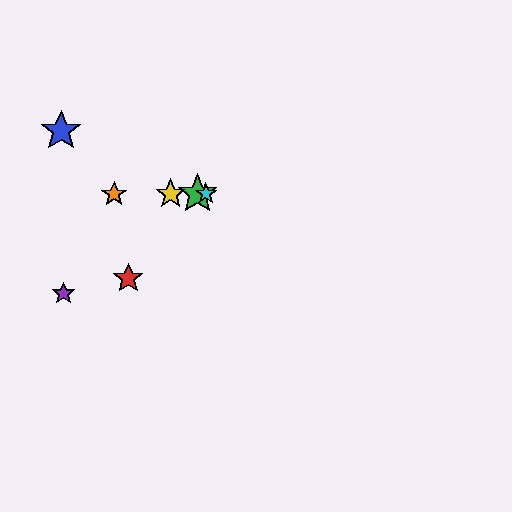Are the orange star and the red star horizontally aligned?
No, the orange star is at y≈194 and the red star is at y≈278.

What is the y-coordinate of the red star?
The red star is at y≈278.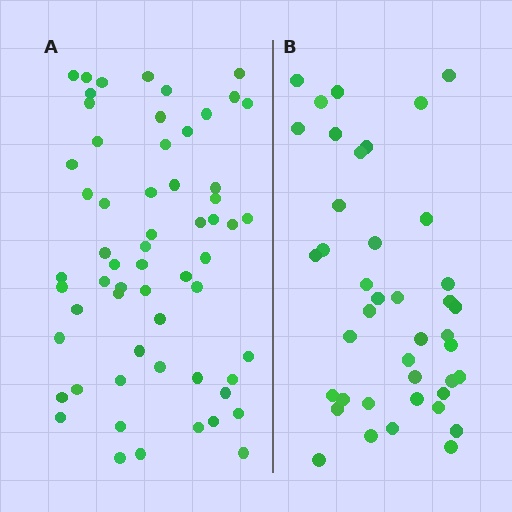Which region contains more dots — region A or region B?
Region A (the left region) has more dots.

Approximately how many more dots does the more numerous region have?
Region A has approximately 20 more dots than region B.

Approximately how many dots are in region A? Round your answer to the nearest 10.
About 60 dots.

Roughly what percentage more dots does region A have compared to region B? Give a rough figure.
About 45% more.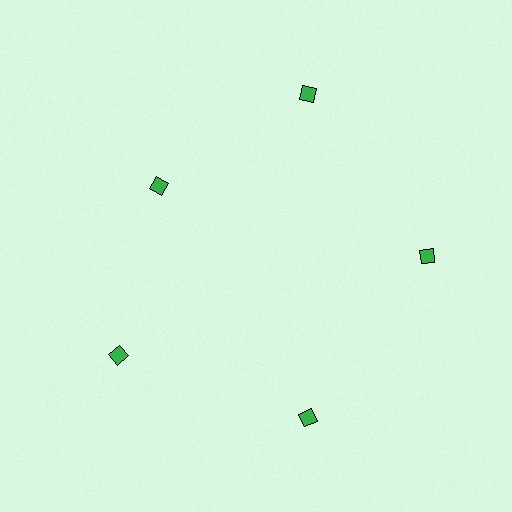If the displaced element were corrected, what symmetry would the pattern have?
It would have 5-fold rotational symmetry — the pattern would map onto itself every 72 degrees.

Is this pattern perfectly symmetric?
No. The 5 green diamonds are arranged in a ring, but one element near the 10 o'clock position is pulled inward toward the center, breaking the 5-fold rotational symmetry.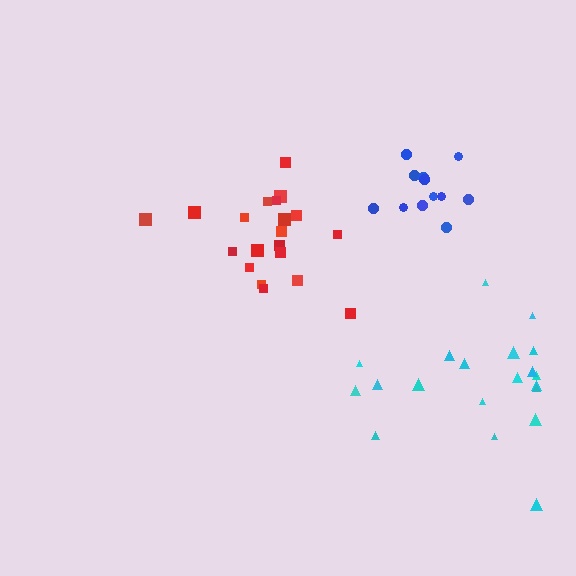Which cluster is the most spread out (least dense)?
Cyan.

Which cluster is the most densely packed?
Blue.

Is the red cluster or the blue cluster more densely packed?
Blue.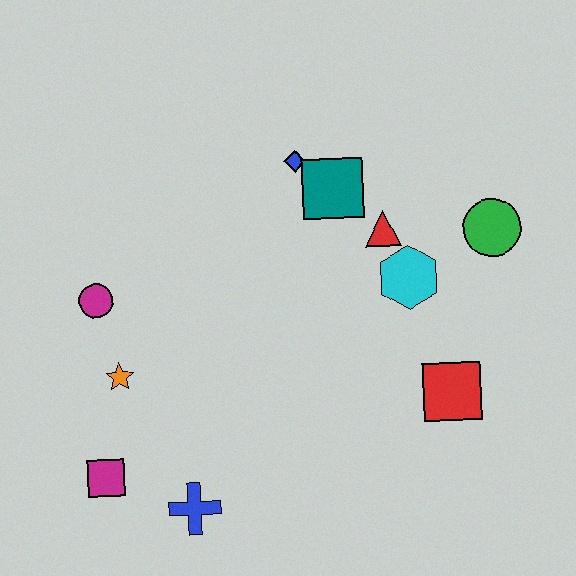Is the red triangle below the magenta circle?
No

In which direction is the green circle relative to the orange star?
The green circle is to the right of the orange star.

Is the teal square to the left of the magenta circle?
No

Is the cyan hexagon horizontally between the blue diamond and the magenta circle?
No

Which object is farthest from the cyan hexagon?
The magenta square is farthest from the cyan hexagon.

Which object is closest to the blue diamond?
The teal square is closest to the blue diamond.